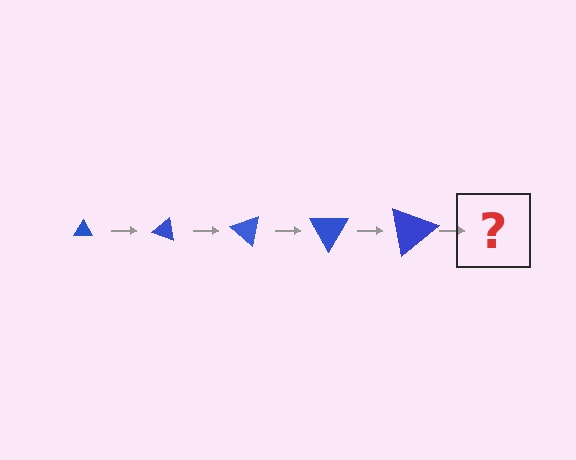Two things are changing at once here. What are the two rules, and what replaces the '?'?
The two rules are that the triangle grows larger each step and it rotates 20 degrees each step. The '?' should be a triangle, larger than the previous one and rotated 100 degrees from the start.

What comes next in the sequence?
The next element should be a triangle, larger than the previous one and rotated 100 degrees from the start.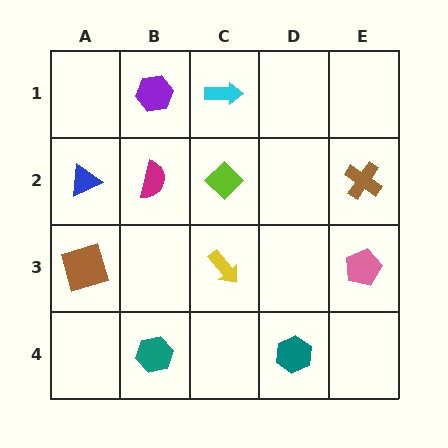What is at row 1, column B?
A purple hexagon.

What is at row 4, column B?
A teal hexagon.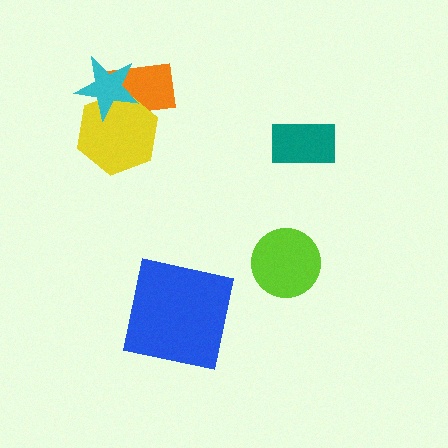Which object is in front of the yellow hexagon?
The cyan star is in front of the yellow hexagon.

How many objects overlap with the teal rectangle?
0 objects overlap with the teal rectangle.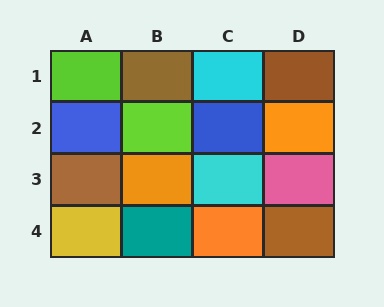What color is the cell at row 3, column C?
Cyan.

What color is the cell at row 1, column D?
Brown.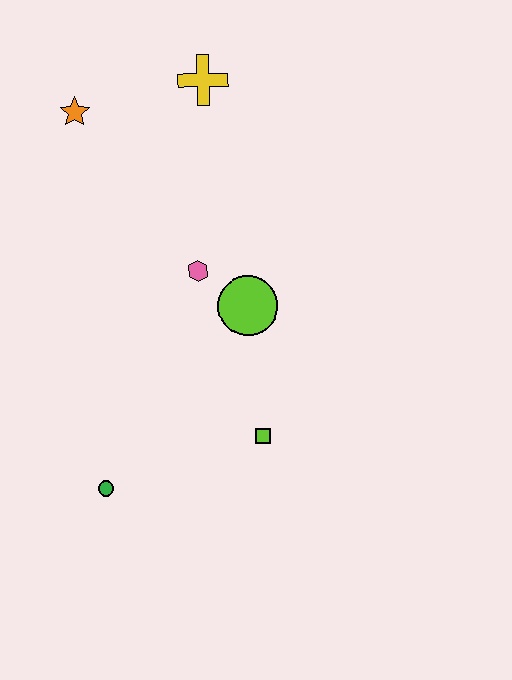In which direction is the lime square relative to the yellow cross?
The lime square is below the yellow cross.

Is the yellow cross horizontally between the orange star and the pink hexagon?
No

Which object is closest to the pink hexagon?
The lime circle is closest to the pink hexagon.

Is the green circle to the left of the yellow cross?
Yes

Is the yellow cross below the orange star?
No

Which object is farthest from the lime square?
The orange star is farthest from the lime square.